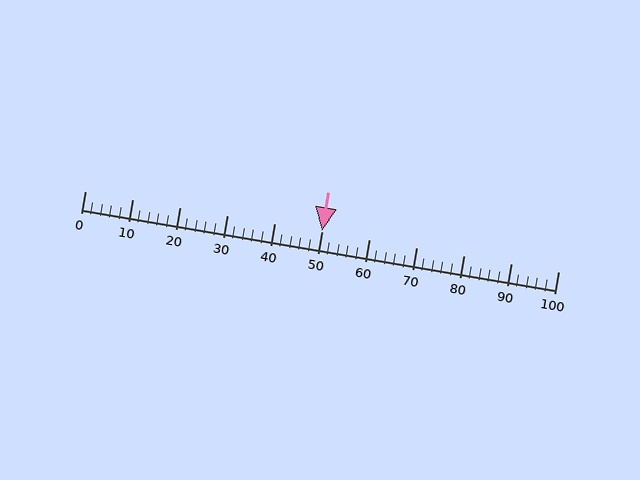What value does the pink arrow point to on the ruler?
The pink arrow points to approximately 50.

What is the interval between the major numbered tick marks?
The major tick marks are spaced 10 units apart.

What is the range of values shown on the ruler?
The ruler shows values from 0 to 100.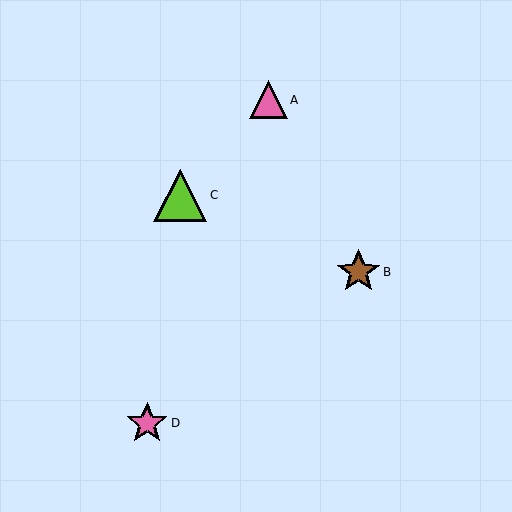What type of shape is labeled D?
Shape D is a pink star.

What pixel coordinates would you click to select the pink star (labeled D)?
Click at (147, 423) to select the pink star D.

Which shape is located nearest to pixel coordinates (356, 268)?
The brown star (labeled B) at (358, 272) is nearest to that location.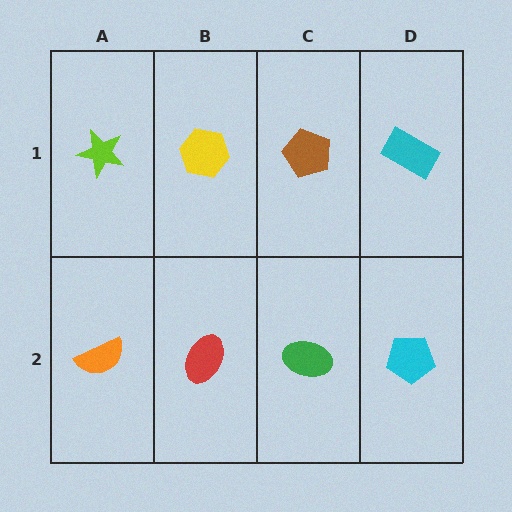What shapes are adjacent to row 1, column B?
A red ellipse (row 2, column B), a lime star (row 1, column A), a brown pentagon (row 1, column C).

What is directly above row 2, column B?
A yellow hexagon.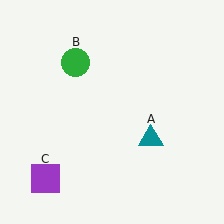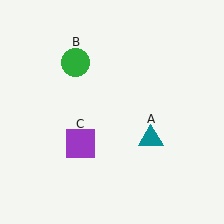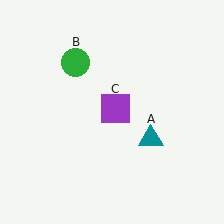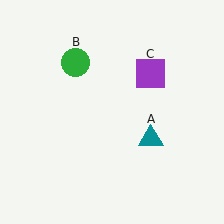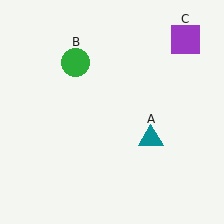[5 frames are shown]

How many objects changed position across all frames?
1 object changed position: purple square (object C).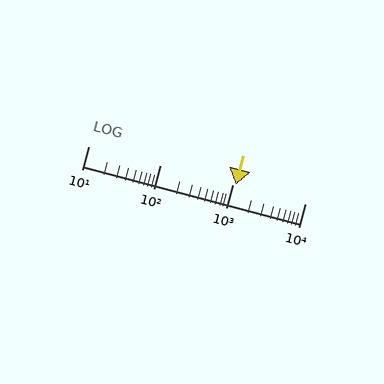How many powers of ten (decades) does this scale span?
The scale spans 3 decades, from 10 to 10000.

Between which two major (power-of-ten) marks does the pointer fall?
The pointer is between 1000 and 10000.